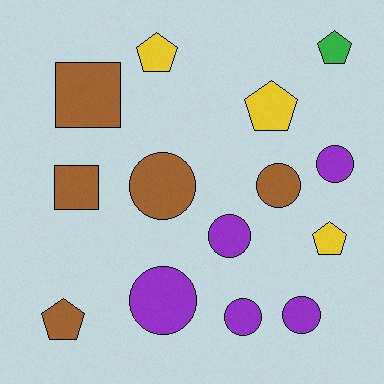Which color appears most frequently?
Purple, with 5 objects.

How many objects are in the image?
There are 14 objects.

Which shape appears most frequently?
Circle, with 7 objects.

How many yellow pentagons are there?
There are 3 yellow pentagons.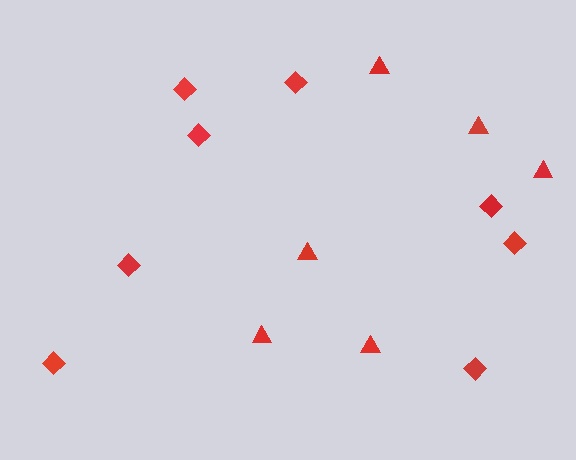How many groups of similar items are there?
There are 2 groups: one group of diamonds (8) and one group of triangles (6).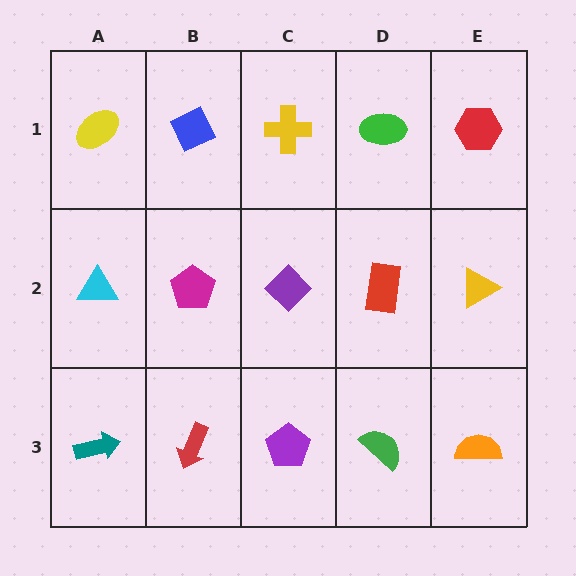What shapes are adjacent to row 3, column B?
A magenta pentagon (row 2, column B), a teal arrow (row 3, column A), a purple pentagon (row 3, column C).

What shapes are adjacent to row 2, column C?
A yellow cross (row 1, column C), a purple pentagon (row 3, column C), a magenta pentagon (row 2, column B), a red rectangle (row 2, column D).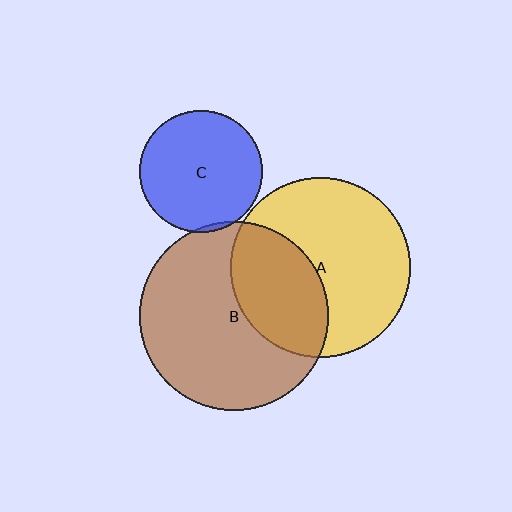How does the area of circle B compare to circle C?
Approximately 2.4 times.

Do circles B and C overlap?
Yes.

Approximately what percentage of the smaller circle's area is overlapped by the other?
Approximately 5%.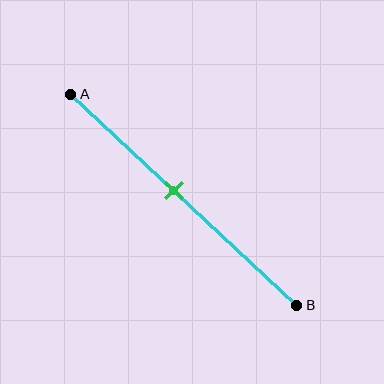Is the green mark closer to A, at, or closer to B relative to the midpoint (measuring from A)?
The green mark is closer to point A than the midpoint of segment AB.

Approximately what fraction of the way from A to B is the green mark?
The green mark is approximately 45% of the way from A to B.